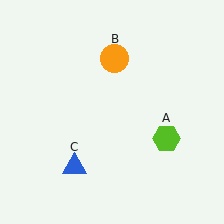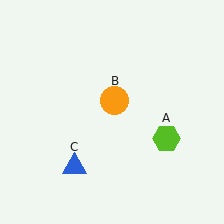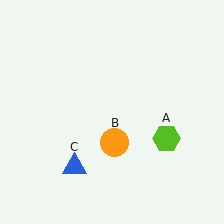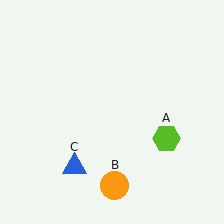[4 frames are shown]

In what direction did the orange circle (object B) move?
The orange circle (object B) moved down.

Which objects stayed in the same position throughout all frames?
Lime hexagon (object A) and blue triangle (object C) remained stationary.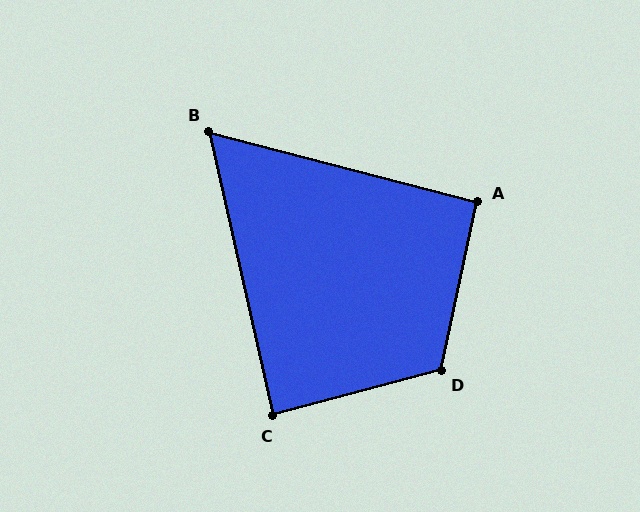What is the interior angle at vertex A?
Approximately 92 degrees (approximately right).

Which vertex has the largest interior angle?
D, at approximately 117 degrees.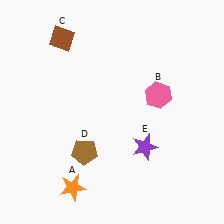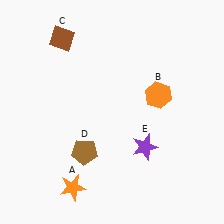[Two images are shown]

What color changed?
The hexagon (B) changed from pink in Image 1 to orange in Image 2.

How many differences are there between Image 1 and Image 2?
There is 1 difference between the two images.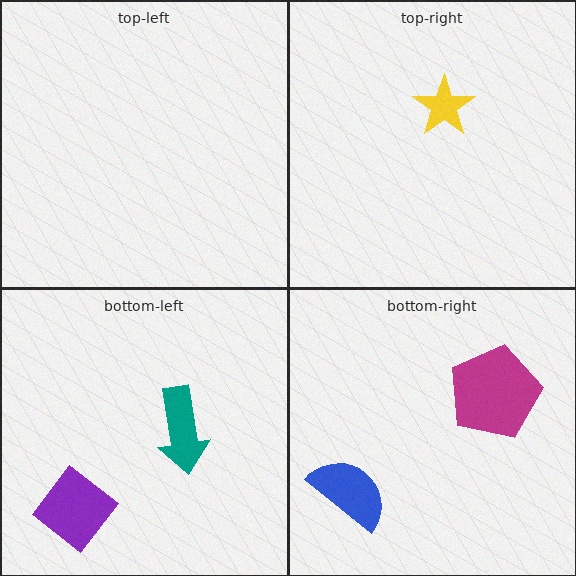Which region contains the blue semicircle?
The bottom-right region.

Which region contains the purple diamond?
The bottom-left region.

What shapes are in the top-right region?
The yellow star.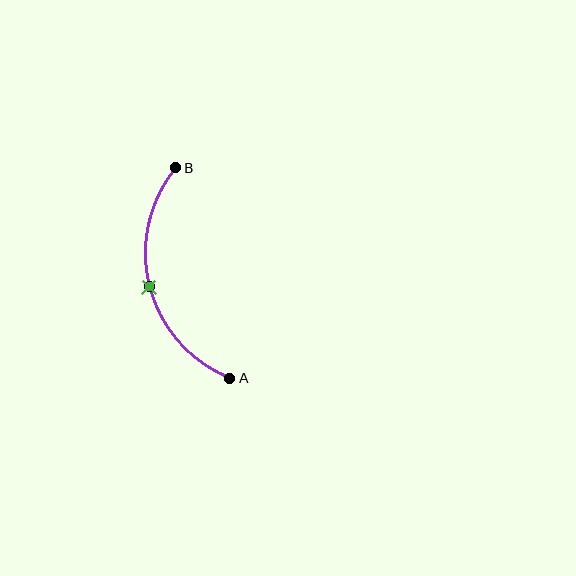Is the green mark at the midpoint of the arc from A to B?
Yes. The green mark lies on the arc at equal arc-length from both A and B — it is the arc midpoint.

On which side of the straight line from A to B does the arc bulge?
The arc bulges to the left of the straight line connecting A and B.